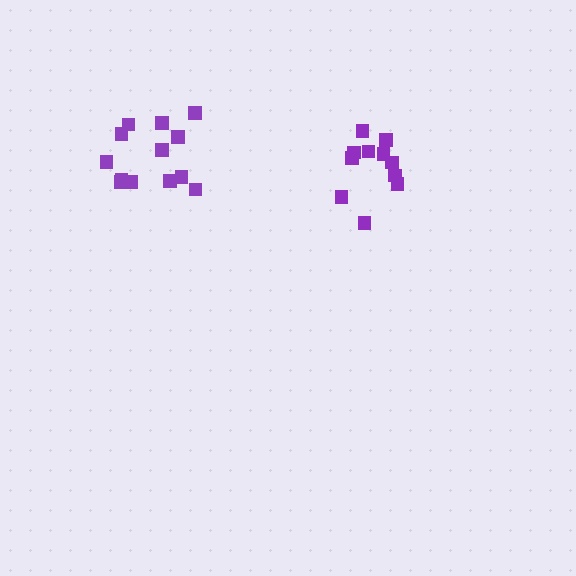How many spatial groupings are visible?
There are 2 spatial groupings.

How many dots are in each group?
Group 1: 11 dots, Group 2: 13 dots (24 total).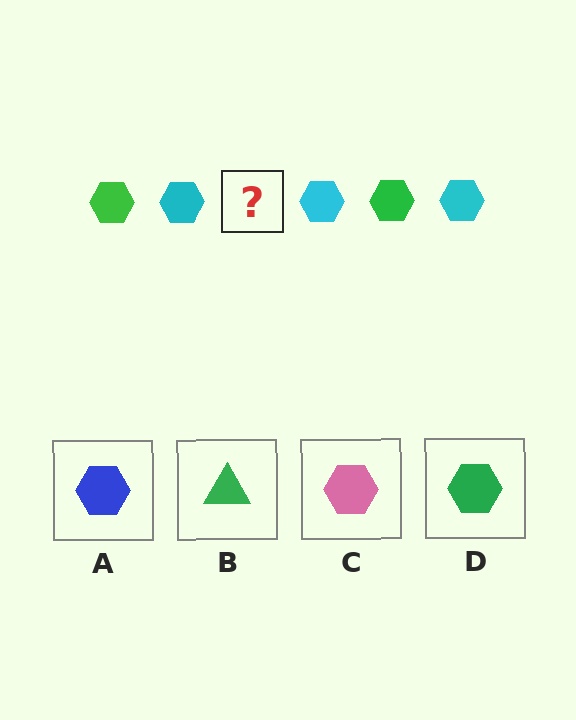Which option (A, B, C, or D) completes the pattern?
D.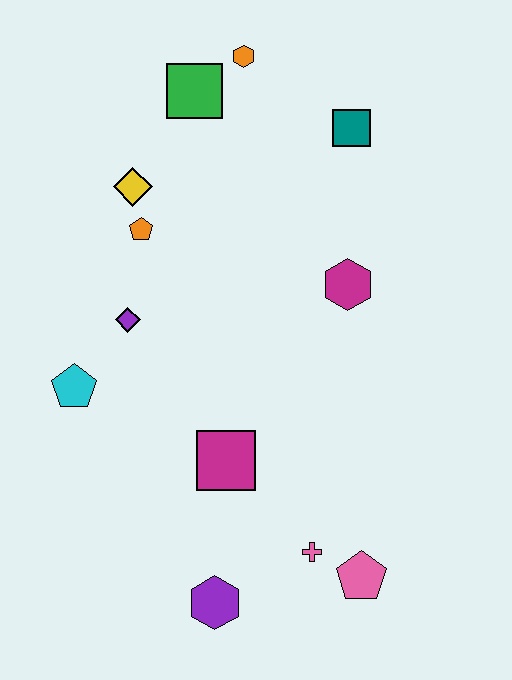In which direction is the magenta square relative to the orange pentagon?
The magenta square is below the orange pentagon.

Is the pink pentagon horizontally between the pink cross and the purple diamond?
No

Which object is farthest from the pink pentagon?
The orange hexagon is farthest from the pink pentagon.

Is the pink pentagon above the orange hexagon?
No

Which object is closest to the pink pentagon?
The pink cross is closest to the pink pentagon.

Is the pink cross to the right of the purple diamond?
Yes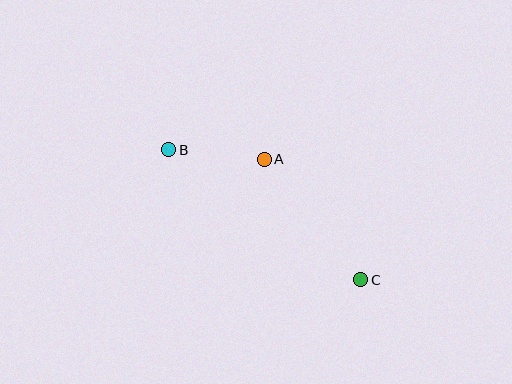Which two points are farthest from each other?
Points B and C are farthest from each other.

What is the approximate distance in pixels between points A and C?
The distance between A and C is approximately 155 pixels.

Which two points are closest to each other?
Points A and B are closest to each other.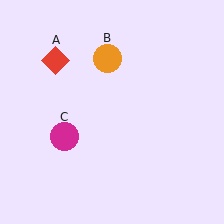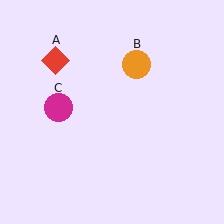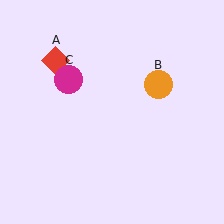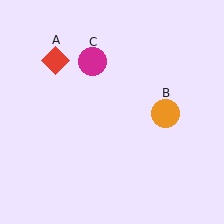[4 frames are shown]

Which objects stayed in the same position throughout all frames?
Red diamond (object A) remained stationary.